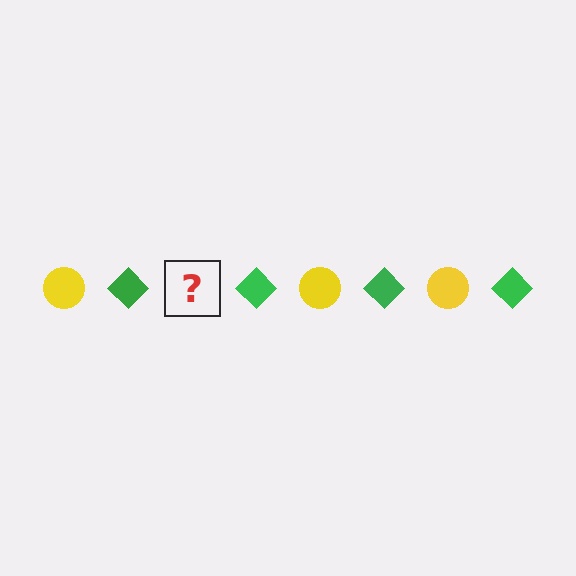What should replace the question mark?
The question mark should be replaced with a yellow circle.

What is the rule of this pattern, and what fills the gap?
The rule is that the pattern alternates between yellow circle and green diamond. The gap should be filled with a yellow circle.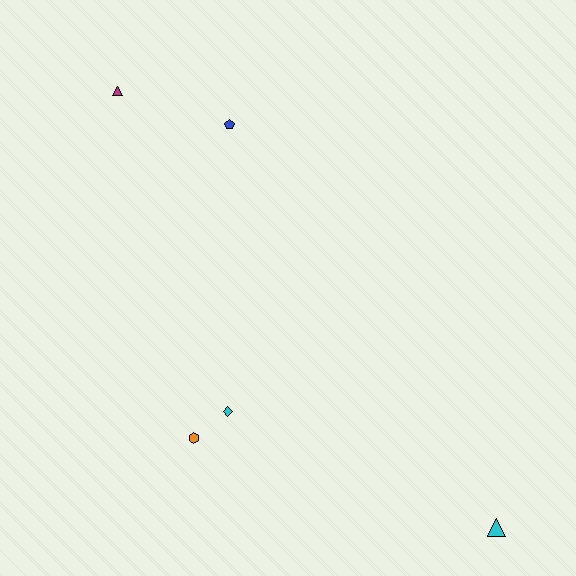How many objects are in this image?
There are 5 objects.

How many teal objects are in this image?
There are no teal objects.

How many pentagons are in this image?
There is 1 pentagon.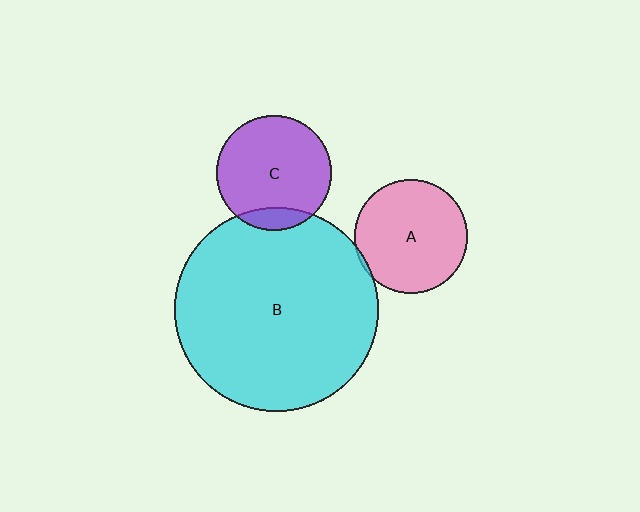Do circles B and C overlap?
Yes.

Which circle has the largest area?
Circle B (cyan).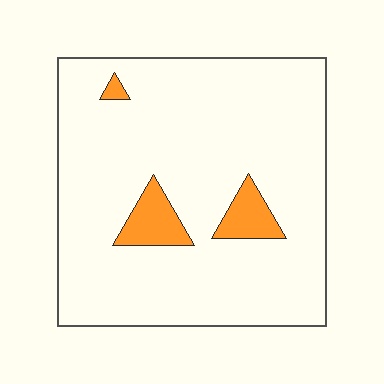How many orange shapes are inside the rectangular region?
3.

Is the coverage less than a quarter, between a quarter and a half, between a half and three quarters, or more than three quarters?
Less than a quarter.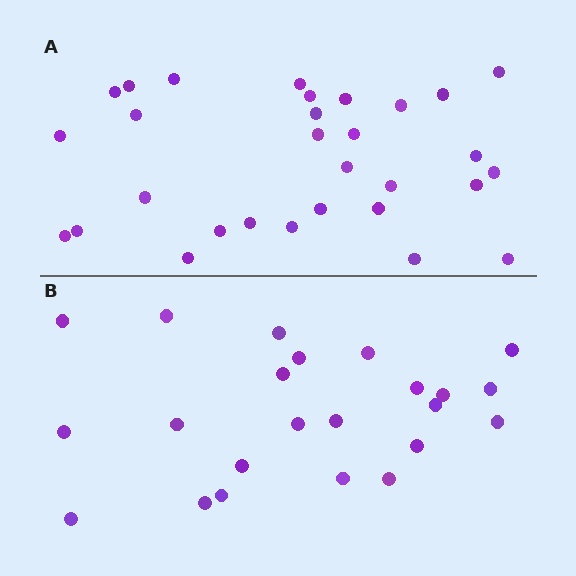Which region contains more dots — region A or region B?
Region A (the top region) has more dots.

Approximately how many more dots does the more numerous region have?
Region A has roughly 8 or so more dots than region B.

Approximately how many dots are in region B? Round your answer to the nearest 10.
About 20 dots. (The exact count is 23, which rounds to 20.)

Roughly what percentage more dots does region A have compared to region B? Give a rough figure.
About 30% more.